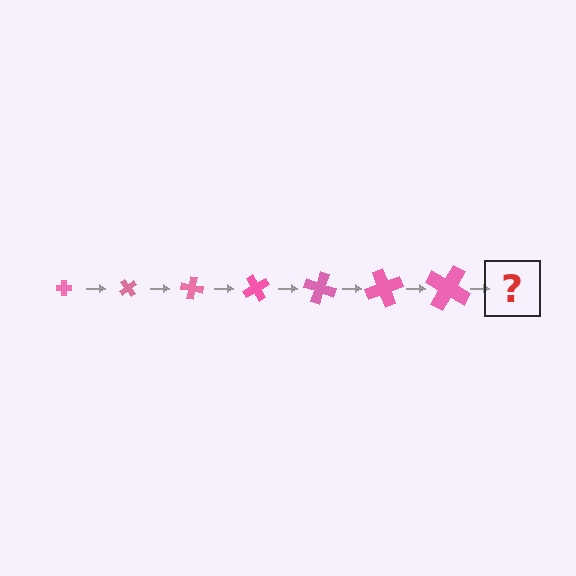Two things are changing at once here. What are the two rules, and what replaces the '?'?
The two rules are that the cross grows larger each step and it rotates 50 degrees each step. The '?' should be a cross, larger than the previous one and rotated 350 degrees from the start.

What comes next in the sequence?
The next element should be a cross, larger than the previous one and rotated 350 degrees from the start.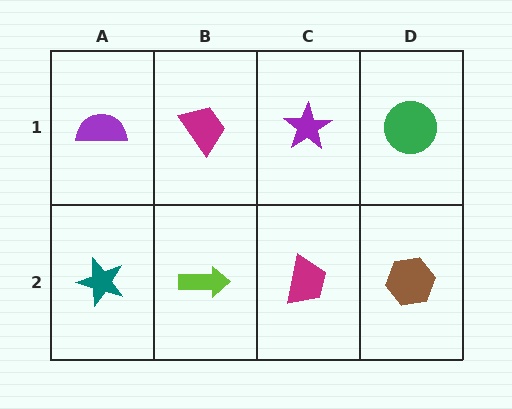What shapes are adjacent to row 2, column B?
A magenta trapezoid (row 1, column B), a teal star (row 2, column A), a magenta trapezoid (row 2, column C).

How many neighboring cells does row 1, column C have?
3.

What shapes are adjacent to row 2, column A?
A purple semicircle (row 1, column A), a lime arrow (row 2, column B).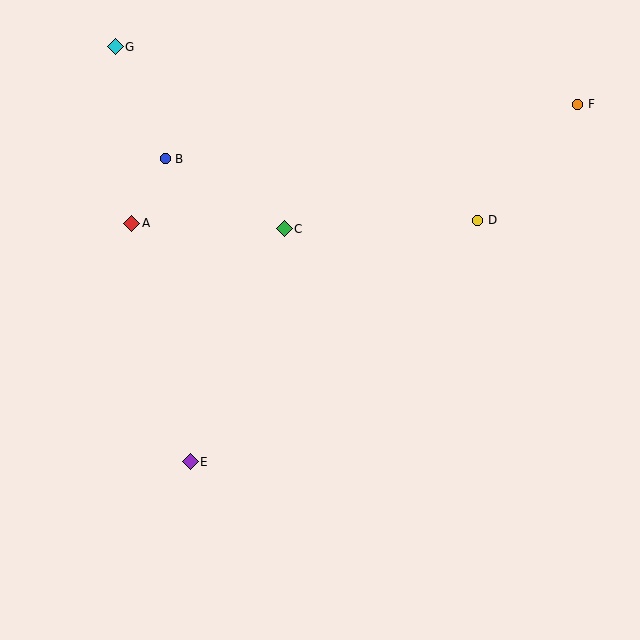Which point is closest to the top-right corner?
Point F is closest to the top-right corner.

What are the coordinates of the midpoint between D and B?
The midpoint between D and B is at (322, 190).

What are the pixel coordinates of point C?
Point C is at (284, 229).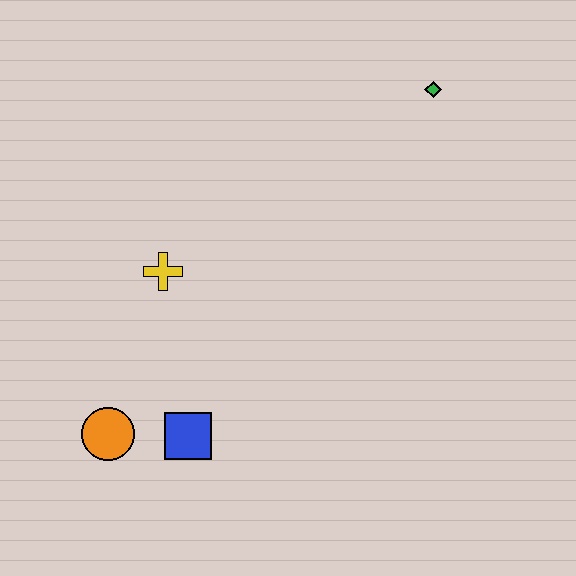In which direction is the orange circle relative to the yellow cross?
The orange circle is below the yellow cross.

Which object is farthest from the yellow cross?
The green diamond is farthest from the yellow cross.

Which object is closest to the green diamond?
The yellow cross is closest to the green diamond.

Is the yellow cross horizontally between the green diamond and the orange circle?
Yes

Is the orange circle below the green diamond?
Yes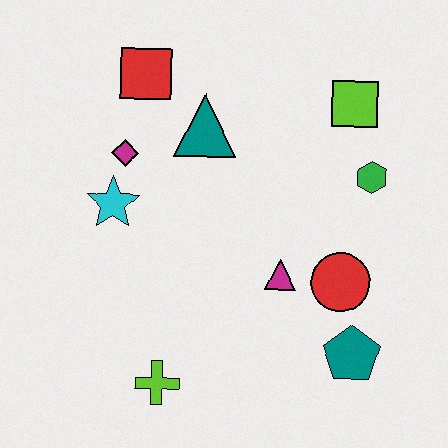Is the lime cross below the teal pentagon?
Yes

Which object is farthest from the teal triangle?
The teal pentagon is farthest from the teal triangle.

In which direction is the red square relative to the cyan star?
The red square is above the cyan star.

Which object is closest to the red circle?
The magenta triangle is closest to the red circle.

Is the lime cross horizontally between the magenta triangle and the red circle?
No